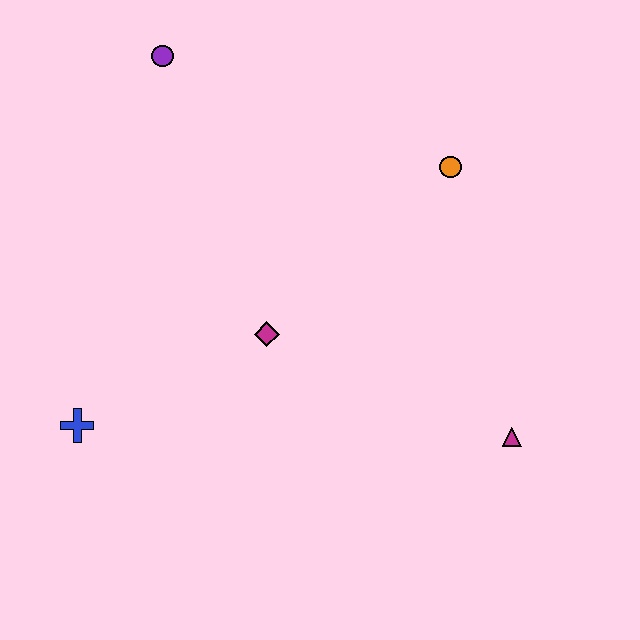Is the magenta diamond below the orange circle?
Yes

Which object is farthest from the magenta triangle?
The purple circle is farthest from the magenta triangle.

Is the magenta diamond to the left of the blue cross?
No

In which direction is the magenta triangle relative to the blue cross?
The magenta triangle is to the right of the blue cross.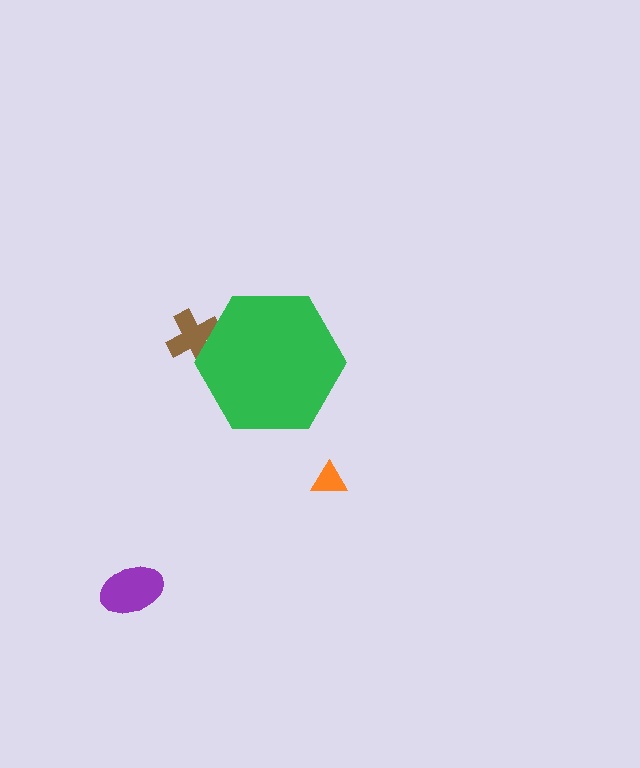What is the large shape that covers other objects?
A green hexagon.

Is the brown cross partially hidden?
Yes, the brown cross is partially hidden behind the green hexagon.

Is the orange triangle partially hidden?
No, the orange triangle is fully visible.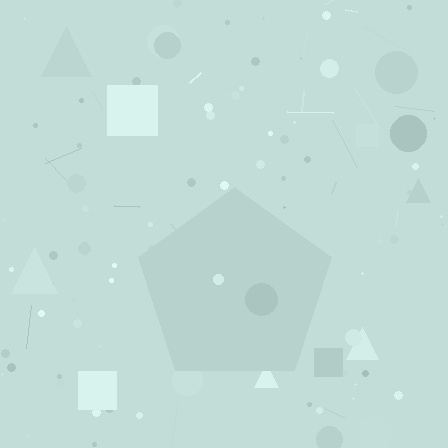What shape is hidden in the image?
A pentagon is hidden in the image.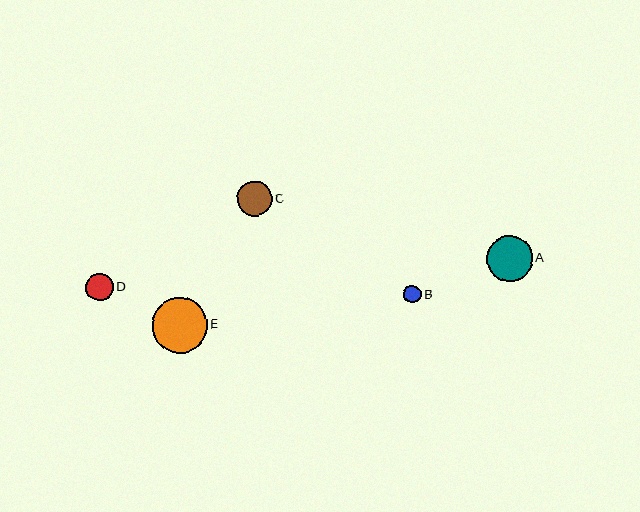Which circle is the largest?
Circle E is the largest with a size of approximately 55 pixels.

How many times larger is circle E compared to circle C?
Circle E is approximately 1.6 times the size of circle C.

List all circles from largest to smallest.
From largest to smallest: E, A, C, D, B.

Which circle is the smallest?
Circle B is the smallest with a size of approximately 17 pixels.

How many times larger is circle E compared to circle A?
Circle E is approximately 1.2 times the size of circle A.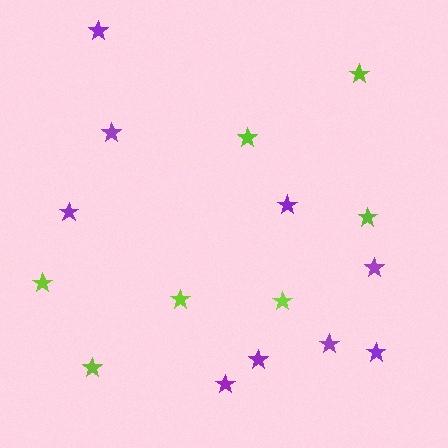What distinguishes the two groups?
There are 2 groups: one group of lime stars (7) and one group of purple stars (9).